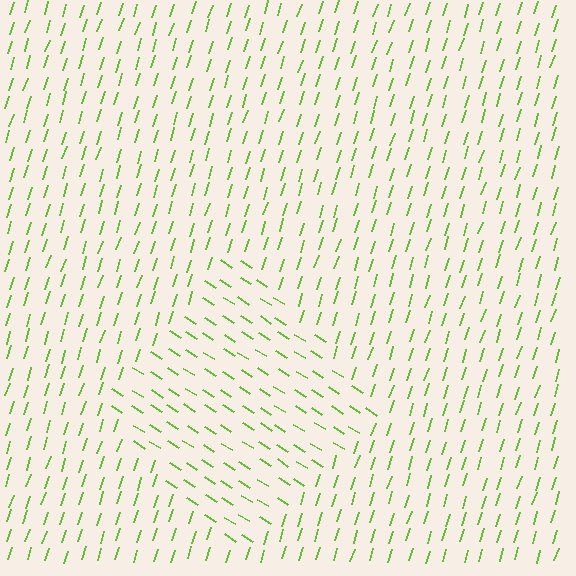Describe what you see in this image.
The image is filled with small lime line segments. A diamond region in the image has lines oriented differently from the surrounding lines, creating a visible texture boundary.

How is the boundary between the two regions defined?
The boundary is defined purely by a change in line orientation (approximately 75 degrees difference). All lines are the same color and thickness.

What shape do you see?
I see a diamond.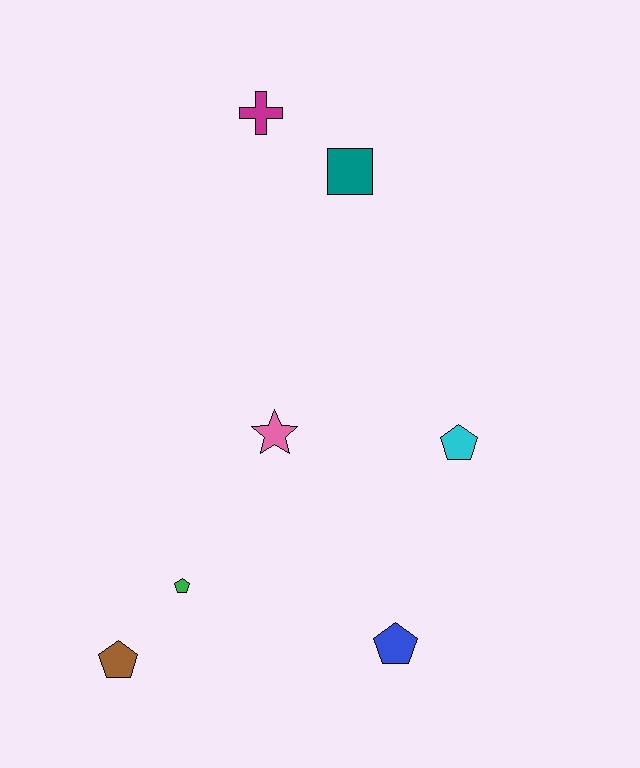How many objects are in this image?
There are 7 objects.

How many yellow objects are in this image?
There are no yellow objects.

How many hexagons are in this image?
There are no hexagons.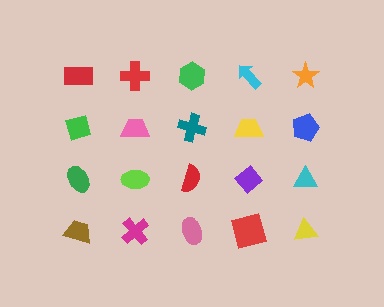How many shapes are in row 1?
5 shapes.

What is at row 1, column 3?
A green hexagon.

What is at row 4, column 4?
A red square.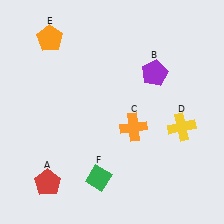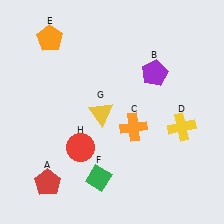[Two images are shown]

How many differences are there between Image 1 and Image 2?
There are 2 differences between the two images.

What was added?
A yellow triangle (G), a red circle (H) were added in Image 2.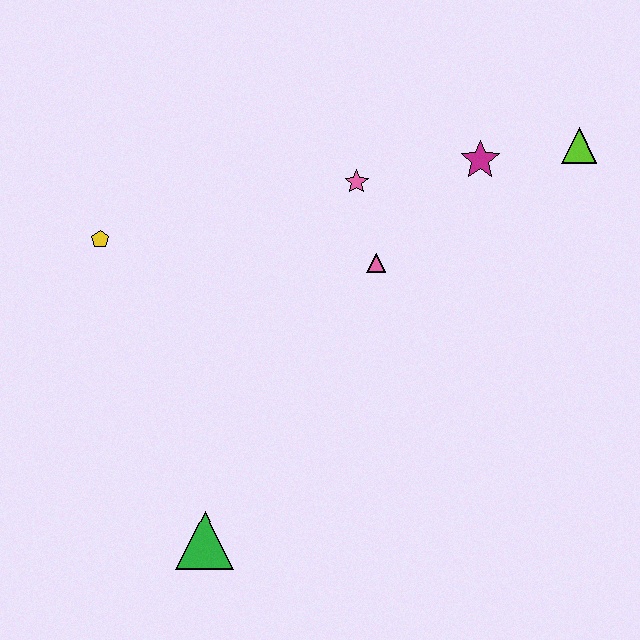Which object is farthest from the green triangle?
The lime triangle is farthest from the green triangle.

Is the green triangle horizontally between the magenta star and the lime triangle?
No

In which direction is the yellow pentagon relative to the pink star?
The yellow pentagon is to the left of the pink star.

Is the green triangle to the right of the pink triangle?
No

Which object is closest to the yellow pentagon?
The pink star is closest to the yellow pentagon.